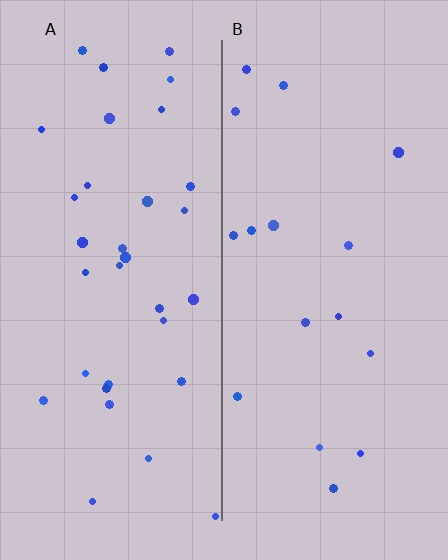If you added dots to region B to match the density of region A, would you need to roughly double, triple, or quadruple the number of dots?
Approximately double.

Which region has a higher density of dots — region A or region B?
A (the left).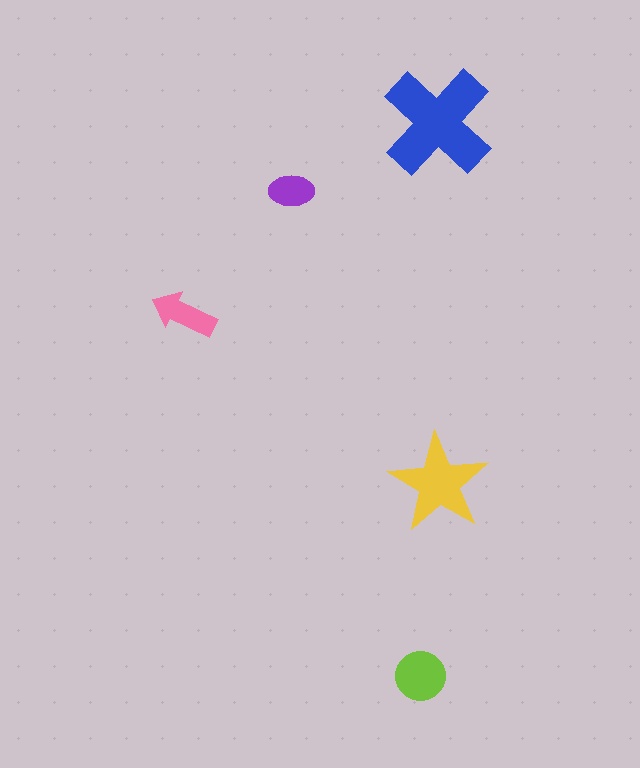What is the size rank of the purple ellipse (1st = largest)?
5th.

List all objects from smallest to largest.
The purple ellipse, the pink arrow, the lime circle, the yellow star, the blue cross.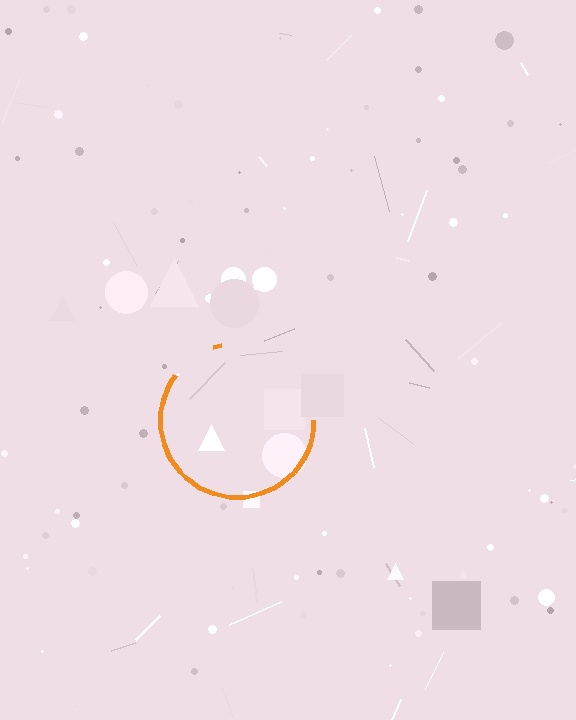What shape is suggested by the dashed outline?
The dashed outline suggests a circle.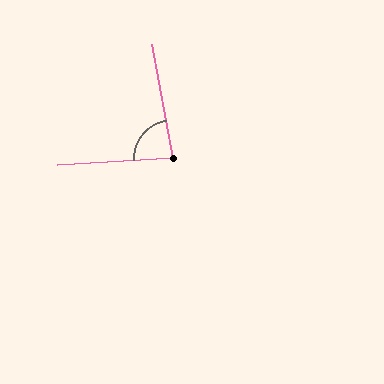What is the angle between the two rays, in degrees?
Approximately 83 degrees.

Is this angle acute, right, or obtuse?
It is acute.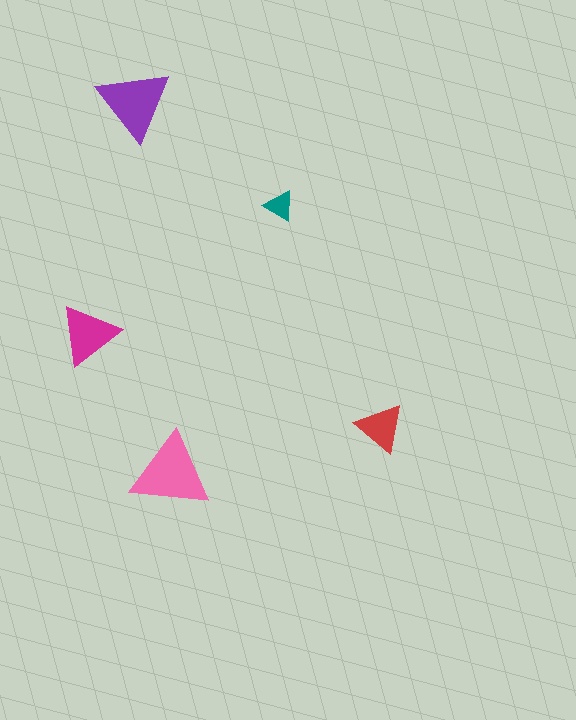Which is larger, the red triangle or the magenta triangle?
The magenta one.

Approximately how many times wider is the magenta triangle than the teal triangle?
About 2 times wider.